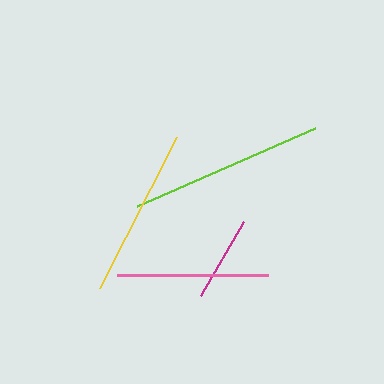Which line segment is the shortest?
The magenta line is the shortest at approximately 86 pixels.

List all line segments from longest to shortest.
From longest to shortest: lime, yellow, pink, magenta.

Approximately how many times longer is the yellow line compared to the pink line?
The yellow line is approximately 1.1 times the length of the pink line.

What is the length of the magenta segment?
The magenta segment is approximately 86 pixels long.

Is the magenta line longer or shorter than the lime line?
The lime line is longer than the magenta line.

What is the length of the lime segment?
The lime segment is approximately 195 pixels long.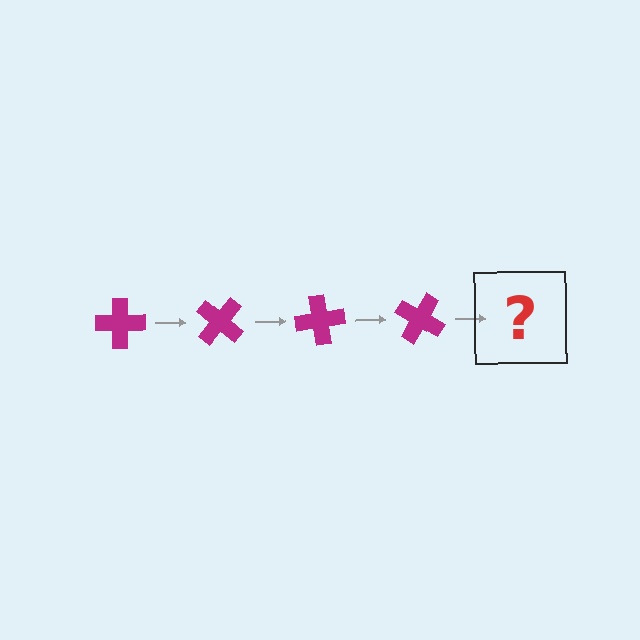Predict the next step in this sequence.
The next step is a magenta cross rotated 160 degrees.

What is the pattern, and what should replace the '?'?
The pattern is that the cross rotates 40 degrees each step. The '?' should be a magenta cross rotated 160 degrees.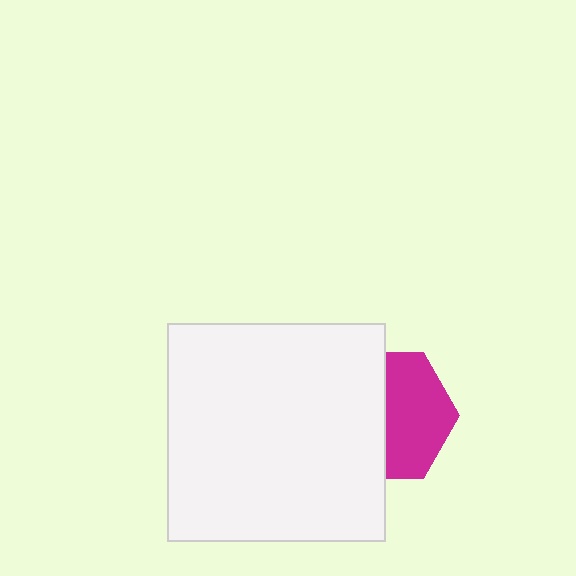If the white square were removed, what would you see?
You would see the complete magenta hexagon.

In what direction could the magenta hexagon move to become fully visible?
The magenta hexagon could move right. That would shift it out from behind the white square entirely.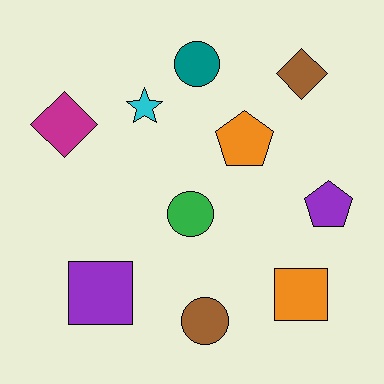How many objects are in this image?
There are 10 objects.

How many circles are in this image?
There are 3 circles.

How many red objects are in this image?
There are no red objects.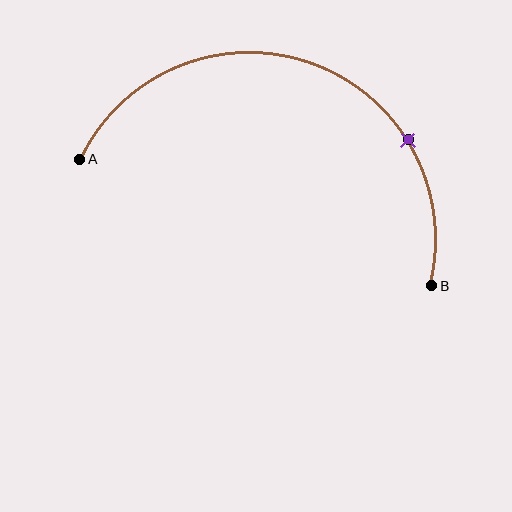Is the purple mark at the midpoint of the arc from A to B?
No. The purple mark lies on the arc but is closer to endpoint B. The arc midpoint would be at the point on the curve equidistant along the arc from both A and B.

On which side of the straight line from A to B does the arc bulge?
The arc bulges above the straight line connecting A and B.